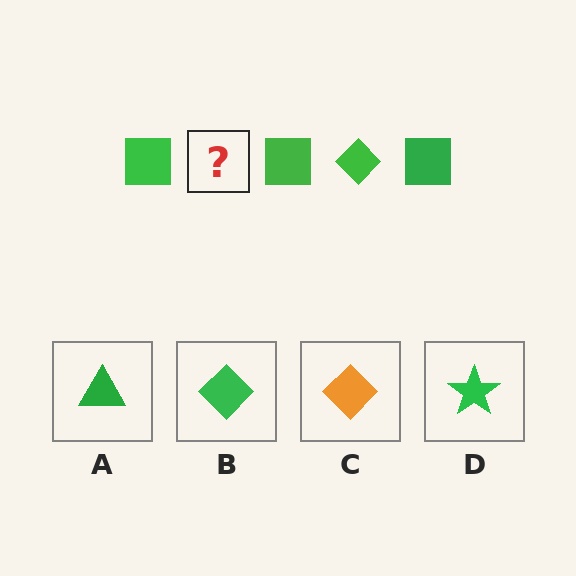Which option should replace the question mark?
Option B.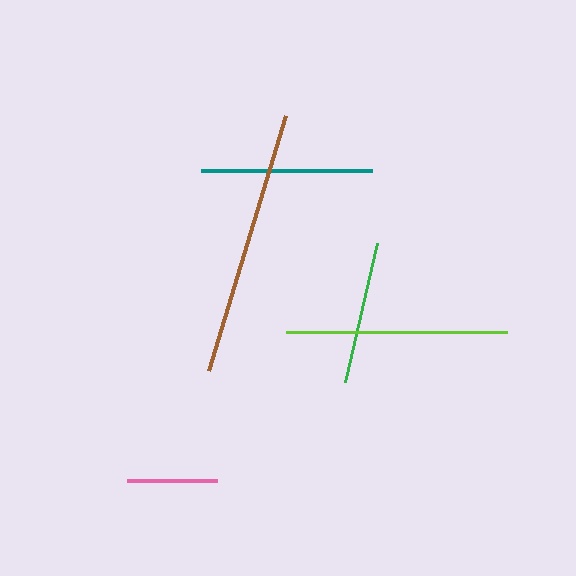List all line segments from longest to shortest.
From longest to shortest: brown, lime, teal, green, pink.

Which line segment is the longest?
The brown line is the longest at approximately 267 pixels.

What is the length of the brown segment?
The brown segment is approximately 267 pixels long.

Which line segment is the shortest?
The pink line is the shortest at approximately 89 pixels.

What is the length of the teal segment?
The teal segment is approximately 171 pixels long.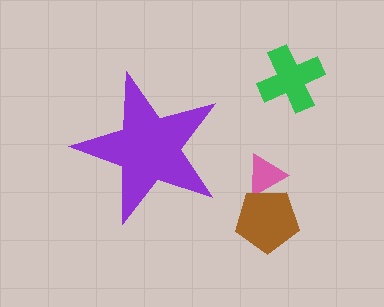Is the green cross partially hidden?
No, the green cross is fully visible.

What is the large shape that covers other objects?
A purple star.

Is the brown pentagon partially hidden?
No, the brown pentagon is fully visible.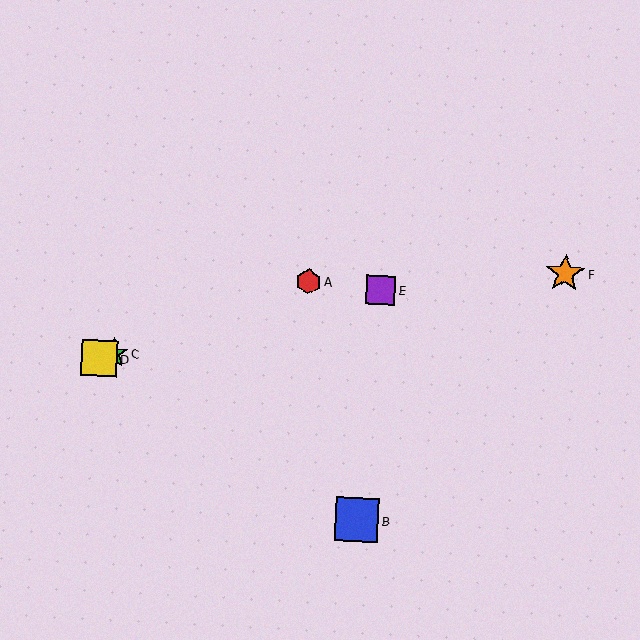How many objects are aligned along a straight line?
3 objects (A, C, D) are aligned along a straight line.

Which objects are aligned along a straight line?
Objects A, C, D are aligned along a straight line.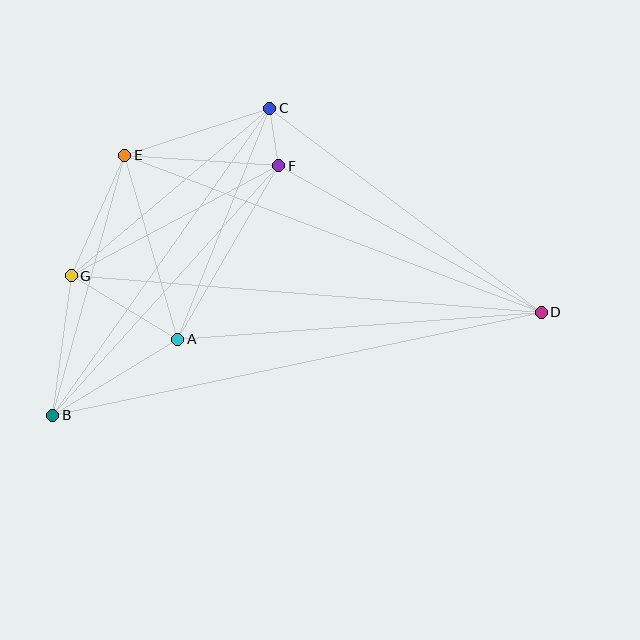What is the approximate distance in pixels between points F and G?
The distance between F and G is approximately 235 pixels.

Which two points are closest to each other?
Points C and F are closest to each other.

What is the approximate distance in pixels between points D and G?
The distance between D and G is approximately 471 pixels.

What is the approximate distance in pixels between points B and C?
The distance between B and C is approximately 375 pixels.